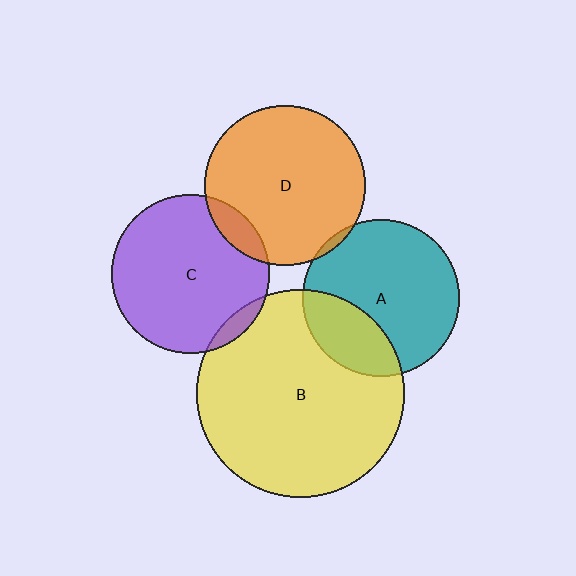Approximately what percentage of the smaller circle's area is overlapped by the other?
Approximately 5%.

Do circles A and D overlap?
Yes.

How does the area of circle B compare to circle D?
Approximately 1.7 times.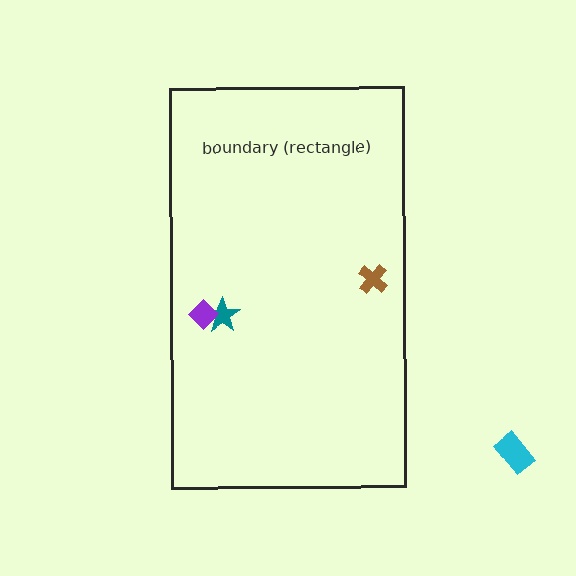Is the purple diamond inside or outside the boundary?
Inside.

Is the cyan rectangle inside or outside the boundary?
Outside.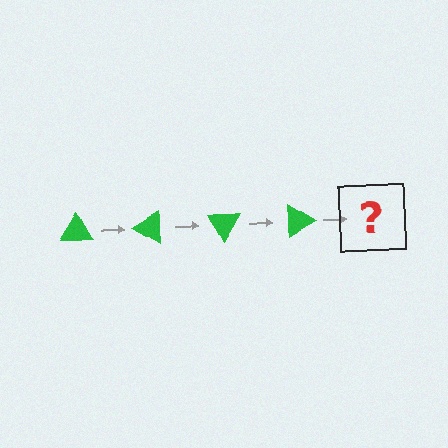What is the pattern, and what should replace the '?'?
The pattern is that the triangle rotates 30 degrees each step. The '?' should be a green triangle rotated 120 degrees.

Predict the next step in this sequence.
The next step is a green triangle rotated 120 degrees.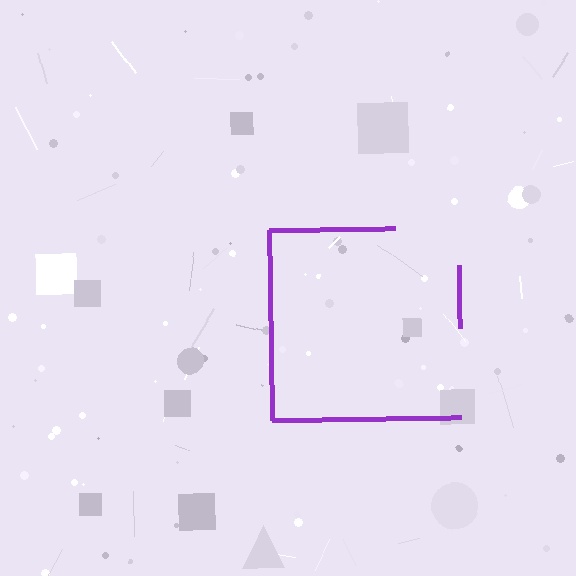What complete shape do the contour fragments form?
The contour fragments form a square.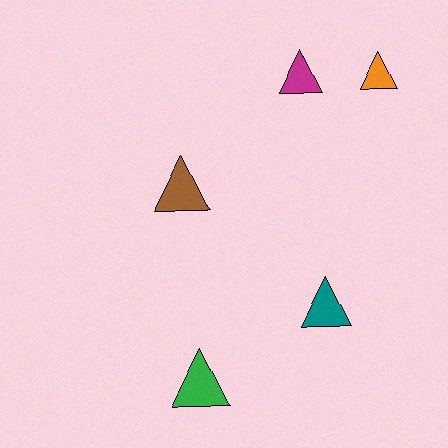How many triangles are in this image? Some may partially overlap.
There are 5 triangles.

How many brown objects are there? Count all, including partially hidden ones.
There is 1 brown object.